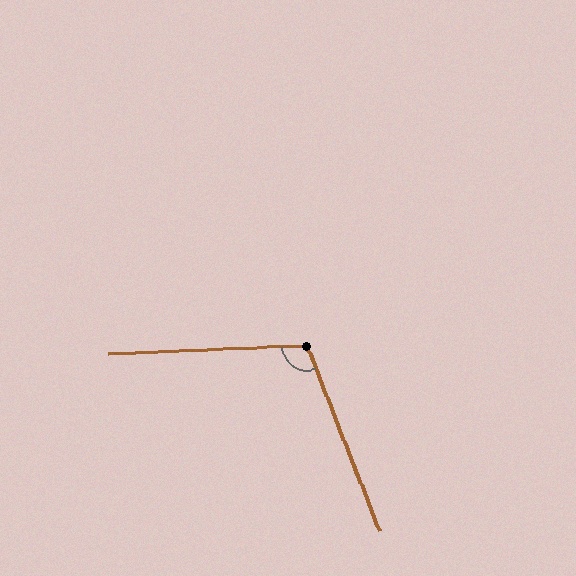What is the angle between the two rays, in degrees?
Approximately 109 degrees.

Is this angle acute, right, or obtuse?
It is obtuse.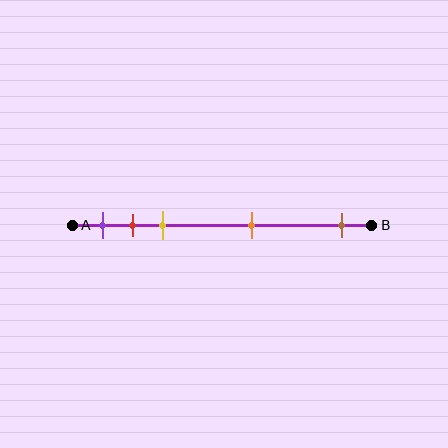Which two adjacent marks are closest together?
The red and yellow marks are the closest adjacent pair.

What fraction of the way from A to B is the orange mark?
The orange mark is approximately 60% (0.6) of the way from A to B.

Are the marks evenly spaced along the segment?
No, the marks are not evenly spaced.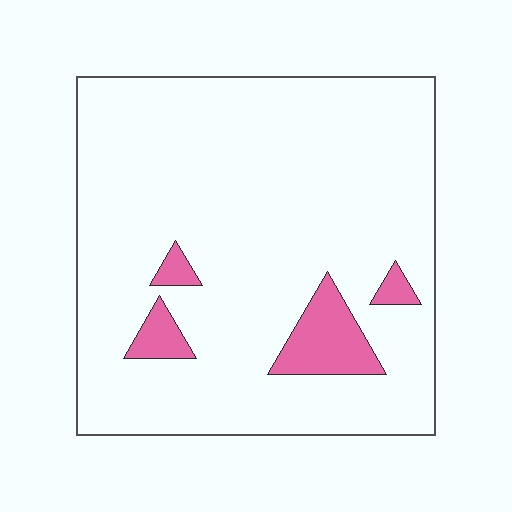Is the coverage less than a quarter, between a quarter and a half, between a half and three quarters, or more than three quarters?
Less than a quarter.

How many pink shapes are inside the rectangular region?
4.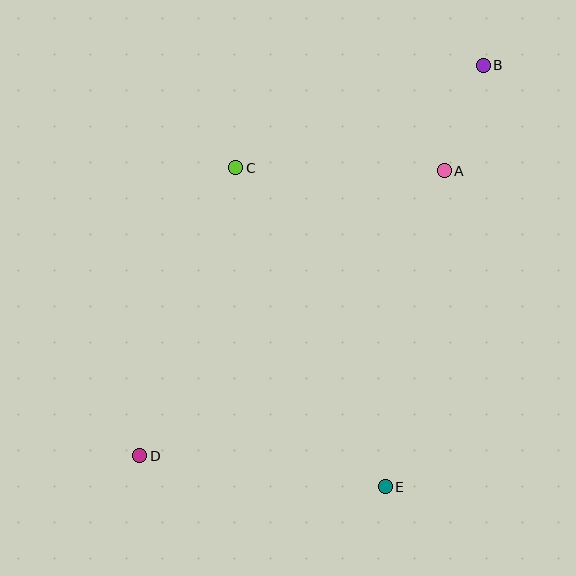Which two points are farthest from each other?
Points B and D are farthest from each other.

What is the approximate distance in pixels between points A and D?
The distance between A and D is approximately 417 pixels.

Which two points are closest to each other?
Points A and B are closest to each other.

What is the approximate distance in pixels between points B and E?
The distance between B and E is approximately 433 pixels.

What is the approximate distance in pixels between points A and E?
The distance between A and E is approximately 321 pixels.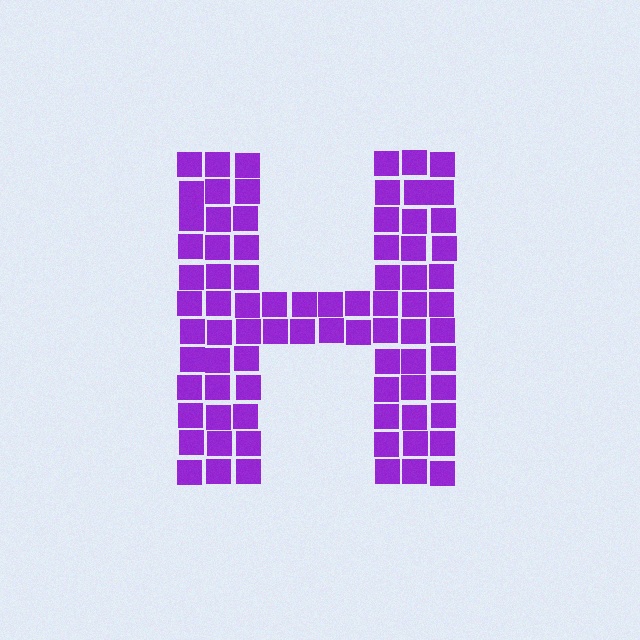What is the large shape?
The large shape is the letter H.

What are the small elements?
The small elements are squares.